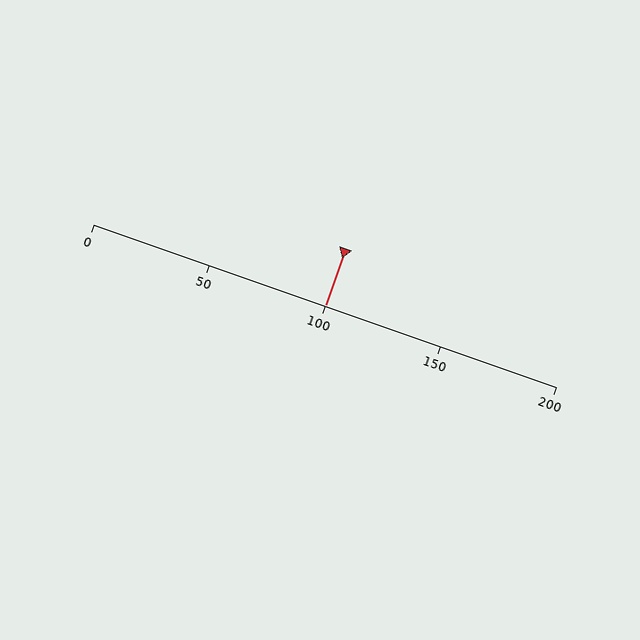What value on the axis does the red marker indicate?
The marker indicates approximately 100.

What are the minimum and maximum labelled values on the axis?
The axis runs from 0 to 200.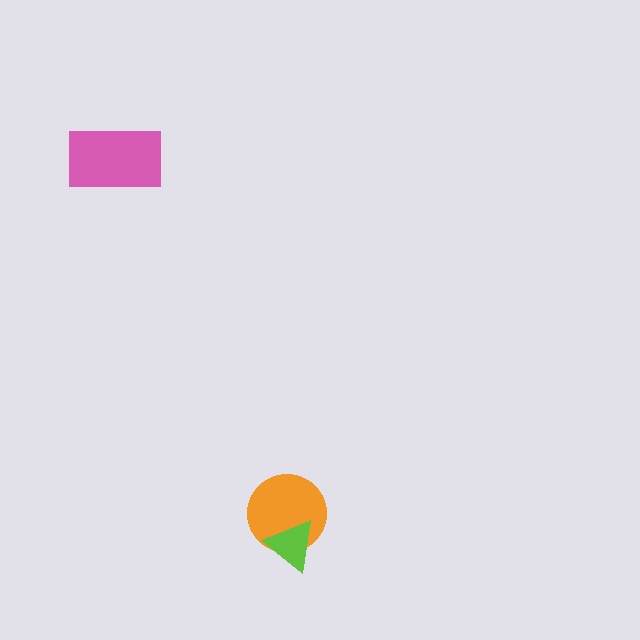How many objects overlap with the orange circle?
1 object overlaps with the orange circle.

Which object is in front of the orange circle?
The lime triangle is in front of the orange circle.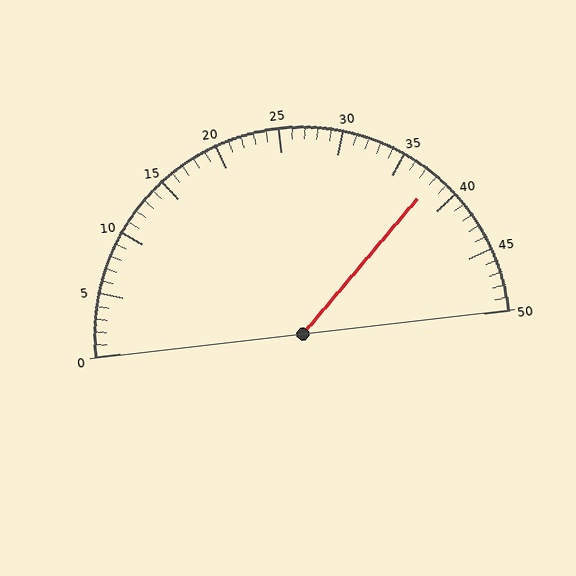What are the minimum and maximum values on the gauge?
The gauge ranges from 0 to 50.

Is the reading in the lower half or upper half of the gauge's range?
The reading is in the upper half of the range (0 to 50).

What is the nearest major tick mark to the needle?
The nearest major tick mark is 40.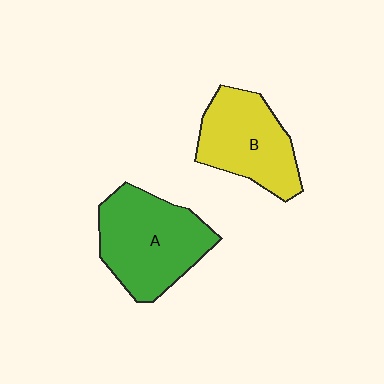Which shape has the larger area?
Shape A (green).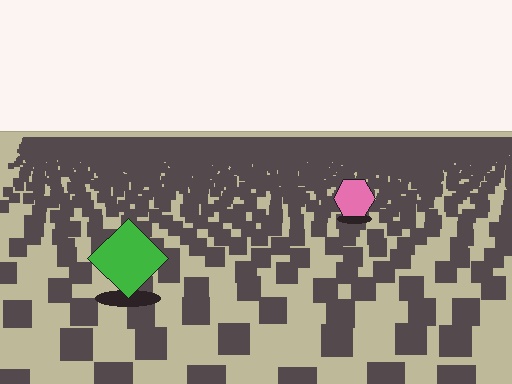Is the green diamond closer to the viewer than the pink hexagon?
Yes. The green diamond is closer — you can tell from the texture gradient: the ground texture is coarser near it.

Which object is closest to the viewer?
The green diamond is closest. The texture marks near it are larger and more spread out.